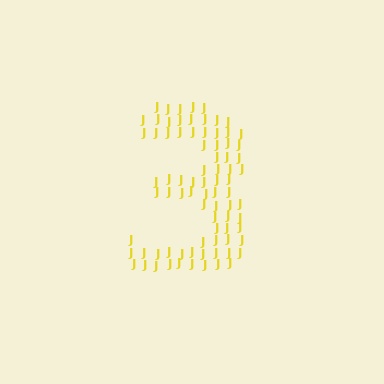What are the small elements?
The small elements are letter J's.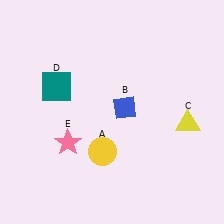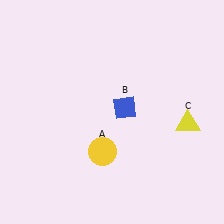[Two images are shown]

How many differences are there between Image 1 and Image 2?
There are 2 differences between the two images.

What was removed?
The pink star (E), the teal square (D) were removed in Image 2.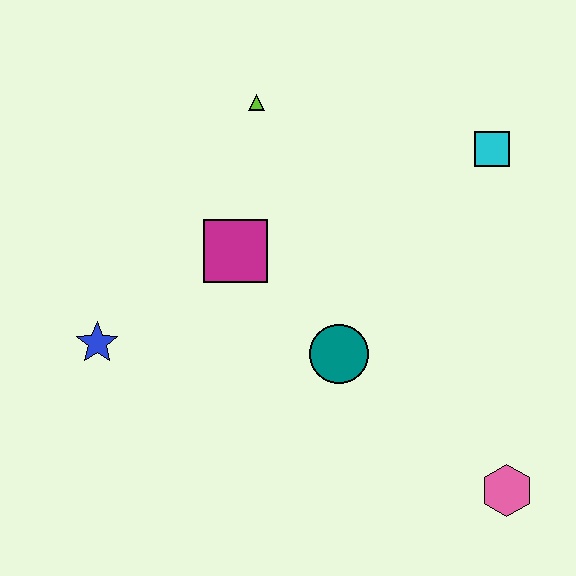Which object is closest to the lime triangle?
The magenta square is closest to the lime triangle.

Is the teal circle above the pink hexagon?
Yes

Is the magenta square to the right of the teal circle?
No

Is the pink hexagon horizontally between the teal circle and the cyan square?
No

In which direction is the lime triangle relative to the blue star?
The lime triangle is above the blue star.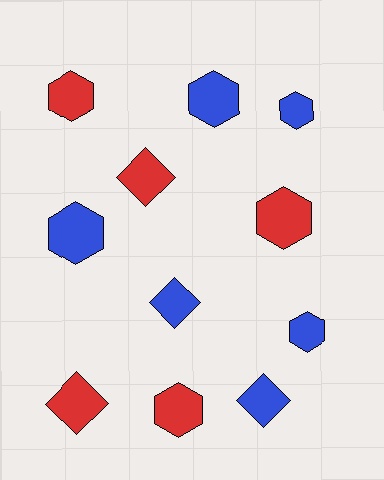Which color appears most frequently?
Blue, with 6 objects.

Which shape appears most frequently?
Hexagon, with 7 objects.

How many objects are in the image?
There are 11 objects.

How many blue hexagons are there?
There are 4 blue hexagons.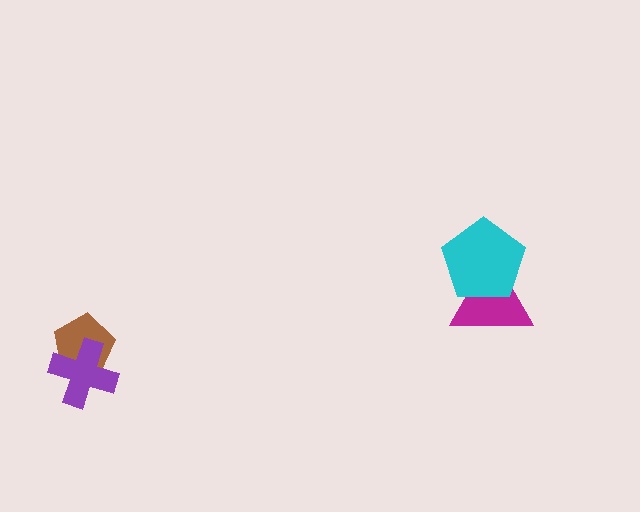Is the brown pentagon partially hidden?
Yes, it is partially covered by another shape.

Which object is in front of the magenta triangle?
The cyan pentagon is in front of the magenta triangle.